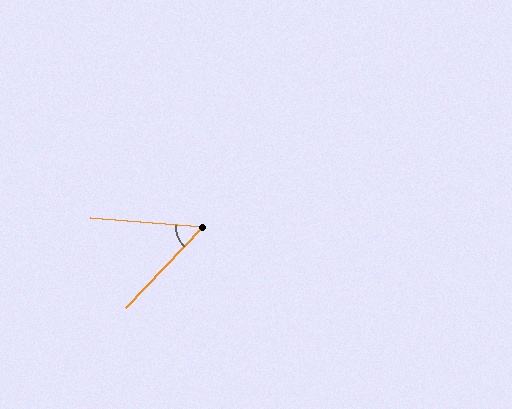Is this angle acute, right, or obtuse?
It is acute.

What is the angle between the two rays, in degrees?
Approximately 51 degrees.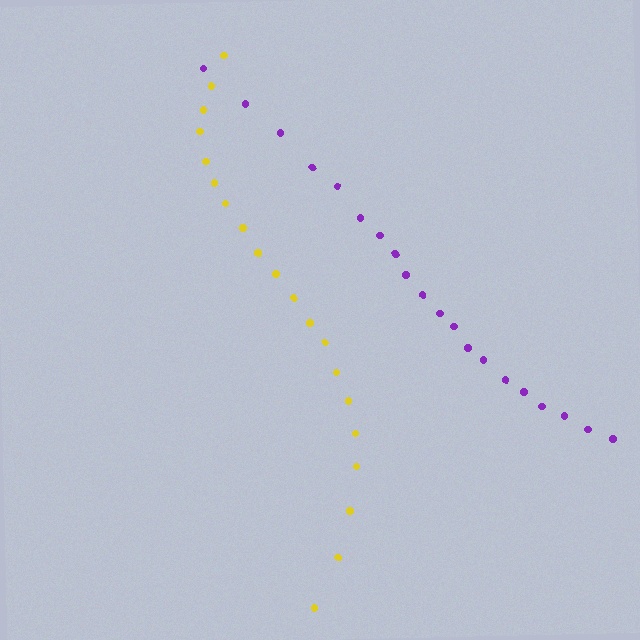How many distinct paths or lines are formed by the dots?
There are 2 distinct paths.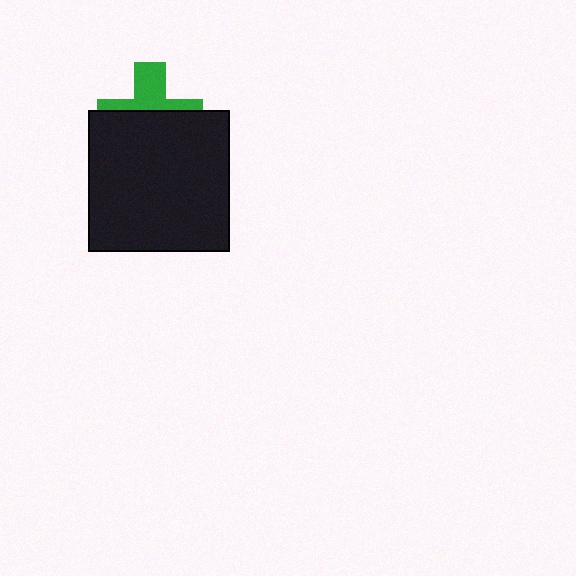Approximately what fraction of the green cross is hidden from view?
Roughly 61% of the green cross is hidden behind the black square.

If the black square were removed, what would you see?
You would see the complete green cross.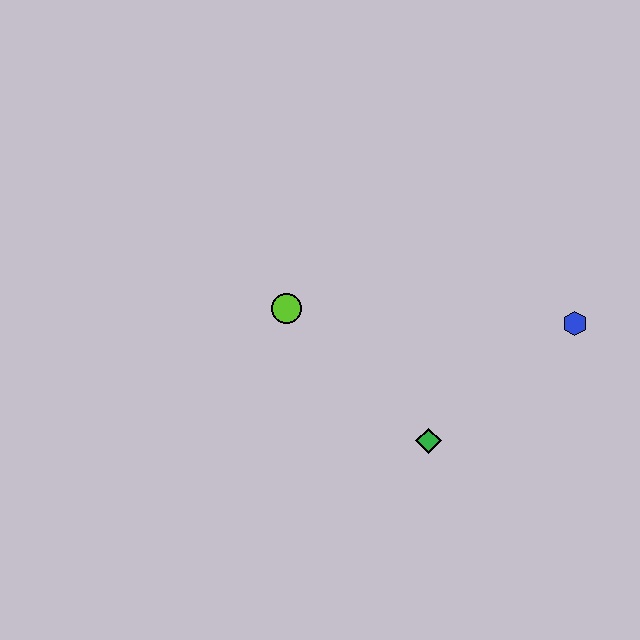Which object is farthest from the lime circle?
The blue hexagon is farthest from the lime circle.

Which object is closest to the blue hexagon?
The green diamond is closest to the blue hexagon.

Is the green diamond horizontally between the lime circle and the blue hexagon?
Yes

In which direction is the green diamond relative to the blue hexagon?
The green diamond is to the left of the blue hexagon.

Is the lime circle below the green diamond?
No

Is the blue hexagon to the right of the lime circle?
Yes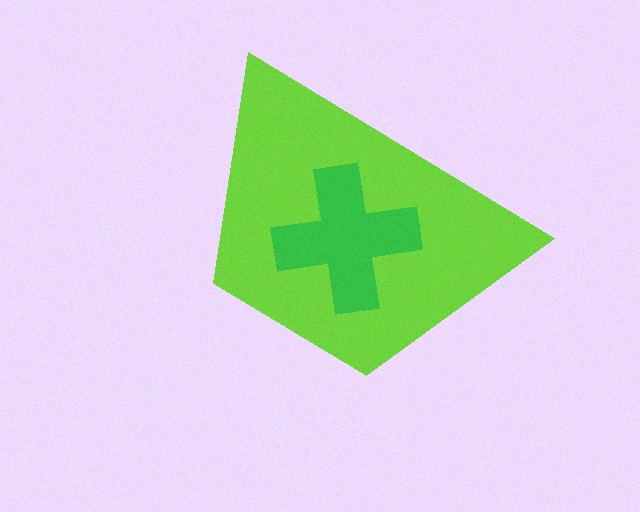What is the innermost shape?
The green cross.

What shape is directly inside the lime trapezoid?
The green cross.